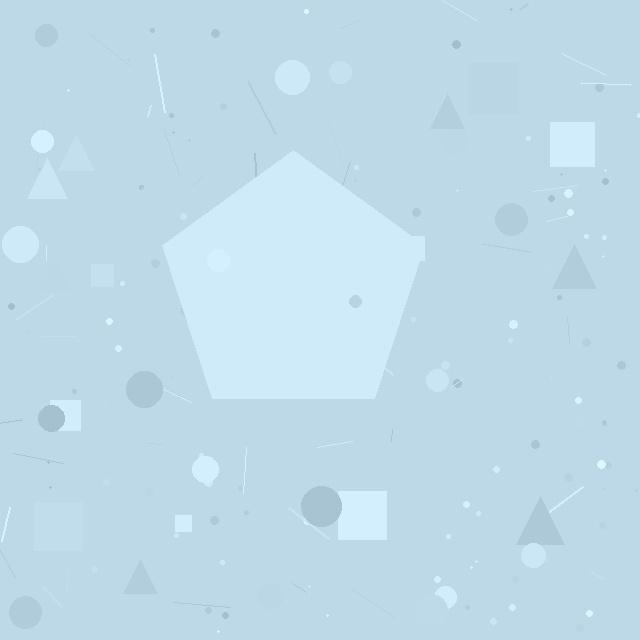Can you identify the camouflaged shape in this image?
The camouflaged shape is a pentagon.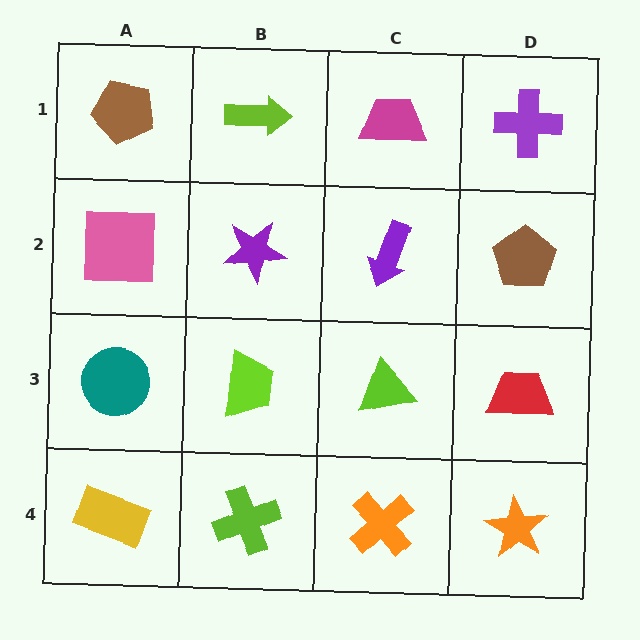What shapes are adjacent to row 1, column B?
A purple star (row 2, column B), a brown pentagon (row 1, column A), a magenta trapezoid (row 1, column C).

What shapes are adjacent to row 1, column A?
A pink square (row 2, column A), a lime arrow (row 1, column B).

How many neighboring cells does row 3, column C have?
4.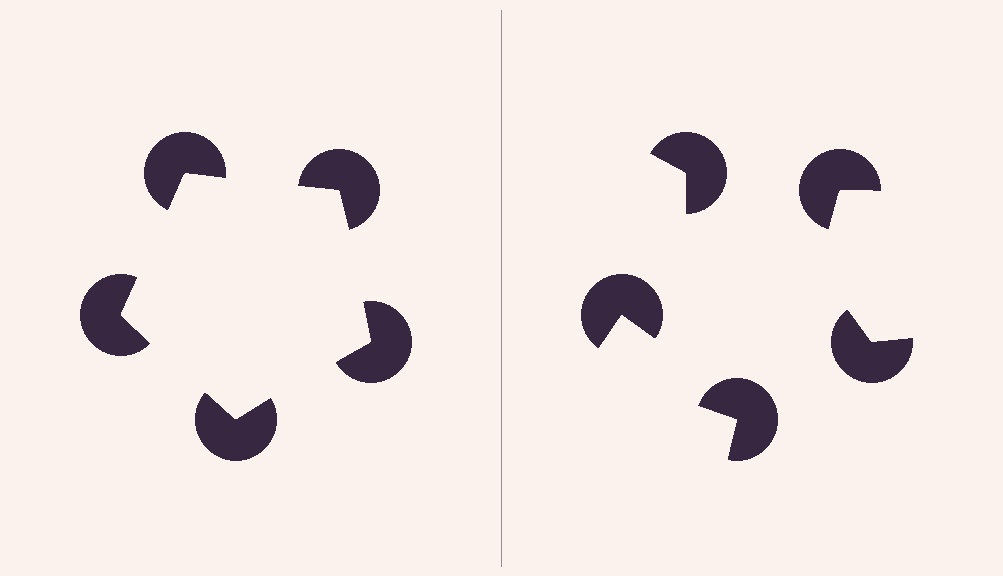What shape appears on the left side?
An illusory pentagon.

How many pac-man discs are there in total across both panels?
10 — 5 on each side.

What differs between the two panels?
The pac-man discs are positioned identically on both sides; only the wedge orientations differ. On the left they align to a pentagon; on the right they are misaligned.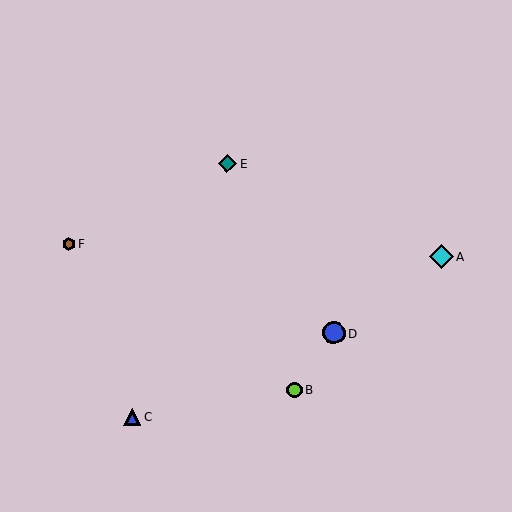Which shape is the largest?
The cyan diamond (labeled A) is the largest.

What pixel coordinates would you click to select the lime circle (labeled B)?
Click at (295, 390) to select the lime circle B.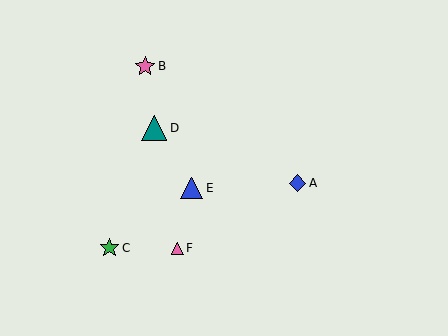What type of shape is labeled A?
Shape A is a blue diamond.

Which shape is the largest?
The teal triangle (labeled D) is the largest.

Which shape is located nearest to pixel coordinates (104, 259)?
The green star (labeled C) at (109, 248) is nearest to that location.